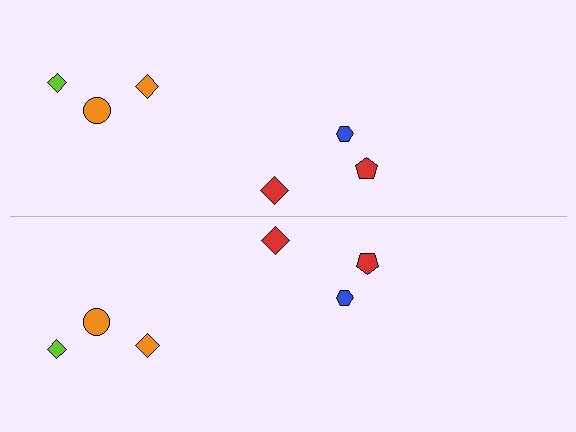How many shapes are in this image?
There are 12 shapes in this image.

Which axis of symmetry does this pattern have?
The pattern has a horizontal axis of symmetry running through the center of the image.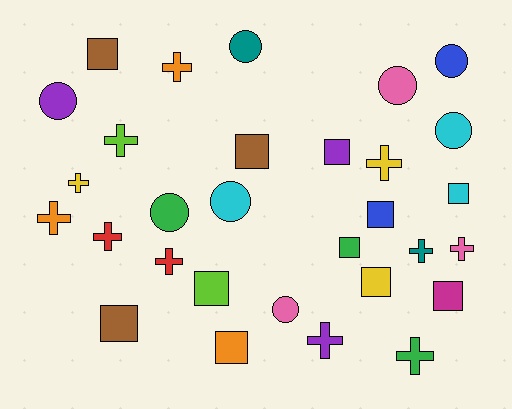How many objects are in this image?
There are 30 objects.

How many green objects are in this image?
There are 3 green objects.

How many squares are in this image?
There are 11 squares.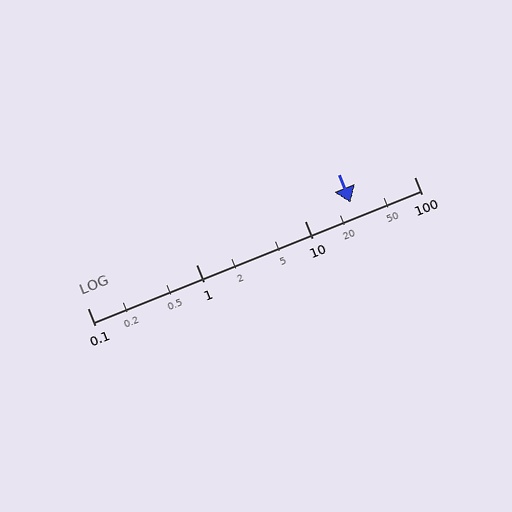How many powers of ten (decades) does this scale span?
The scale spans 3 decades, from 0.1 to 100.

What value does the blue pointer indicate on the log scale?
The pointer indicates approximately 26.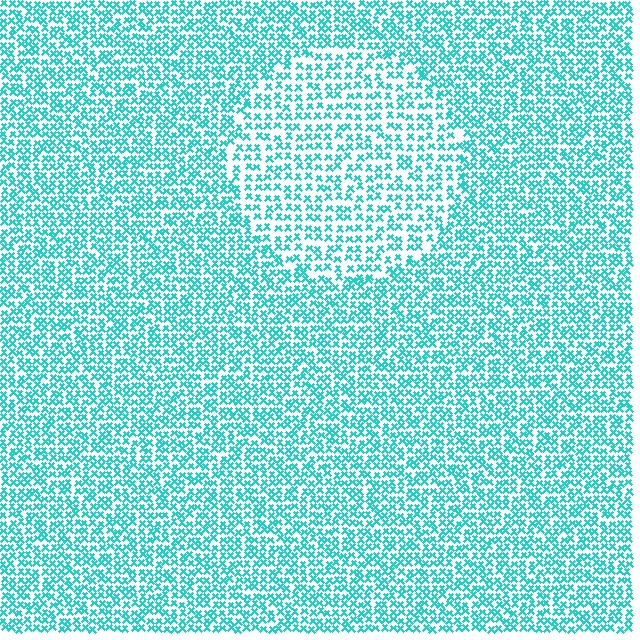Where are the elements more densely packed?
The elements are more densely packed outside the circle boundary.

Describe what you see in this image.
The image contains small cyan elements arranged at two different densities. A circle-shaped region is visible where the elements are less densely packed than the surrounding area.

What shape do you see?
I see a circle.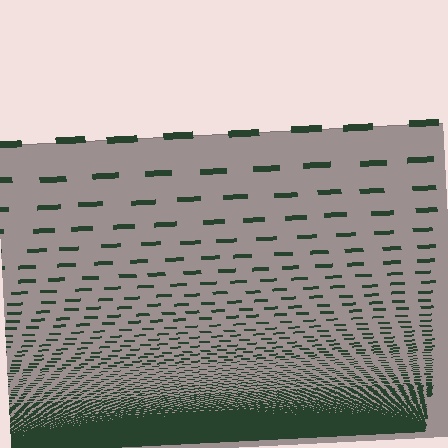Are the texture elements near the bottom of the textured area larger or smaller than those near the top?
Smaller. The gradient is inverted — elements near the bottom are smaller and denser.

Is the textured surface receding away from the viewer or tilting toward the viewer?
The surface appears to tilt toward the viewer. Texture elements get larger and sparser toward the top.